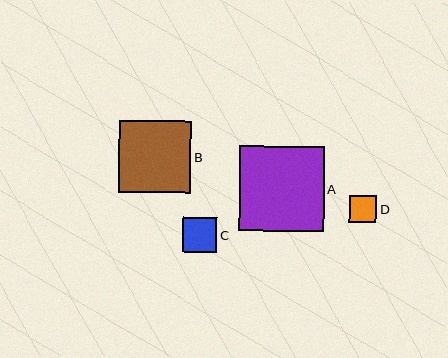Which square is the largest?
Square A is the largest with a size of approximately 85 pixels.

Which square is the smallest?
Square D is the smallest with a size of approximately 27 pixels.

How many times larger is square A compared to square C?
Square A is approximately 2.5 times the size of square C.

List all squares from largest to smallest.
From largest to smallest: A, B, C, D.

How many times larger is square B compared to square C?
Square B is approximately 2.1 times the size of square C.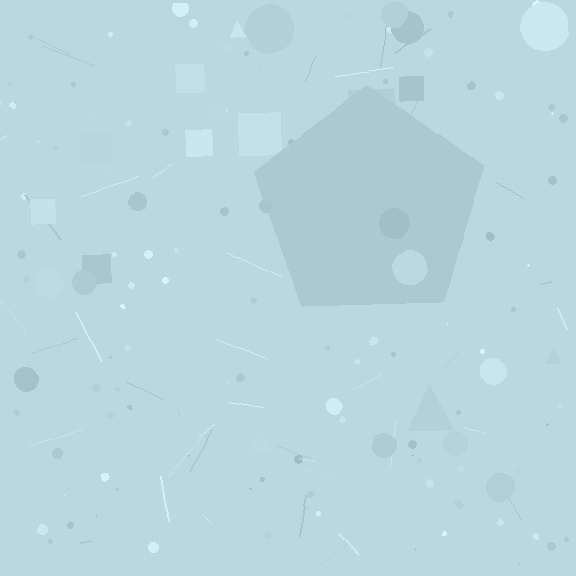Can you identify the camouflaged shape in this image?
The camouflaged shape is a pentagon.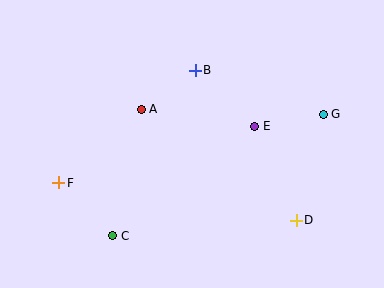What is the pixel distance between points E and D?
The distance between E and D is 102 pixels.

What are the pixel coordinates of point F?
Point F is at (59, 183).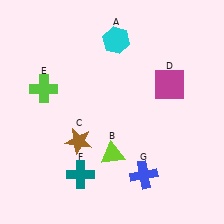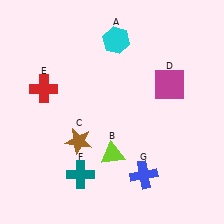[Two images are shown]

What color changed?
The cross (E) changed from lime in Image 1 to red in Image 2.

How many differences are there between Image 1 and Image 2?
There is 1 difference between the two images.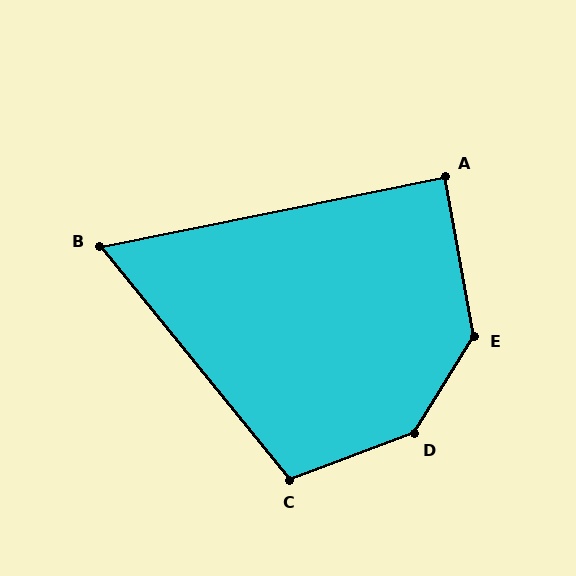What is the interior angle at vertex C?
Approximately 108 degrees (obtuse).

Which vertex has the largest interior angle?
D, at approximately 142 degrees.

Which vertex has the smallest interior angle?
B, at approximately 62 degrees.